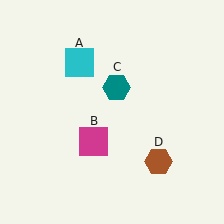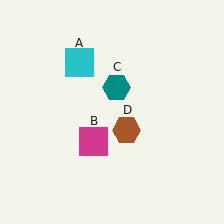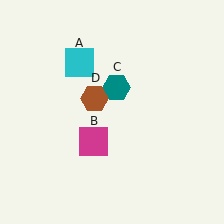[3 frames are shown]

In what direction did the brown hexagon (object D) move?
The brown hexagon (object D) moved up and to the left.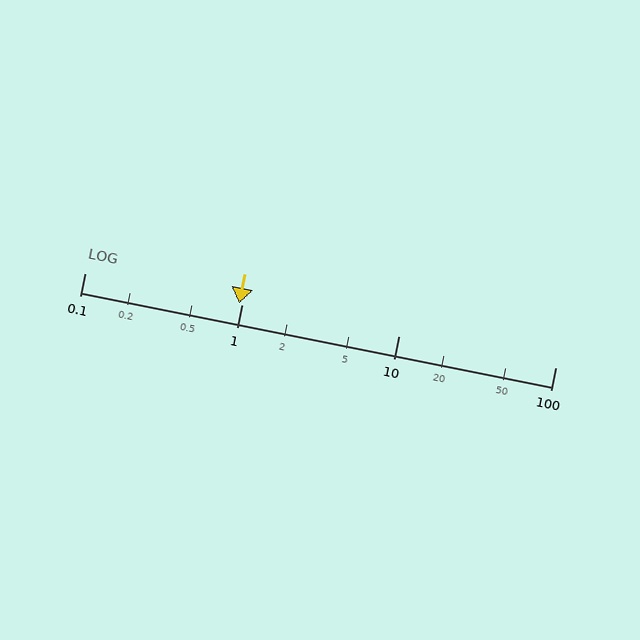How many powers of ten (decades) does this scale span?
The scale spans 3 decades, from 0.1 to 100.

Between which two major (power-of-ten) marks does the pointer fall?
The pointer is between 0.1 and 1.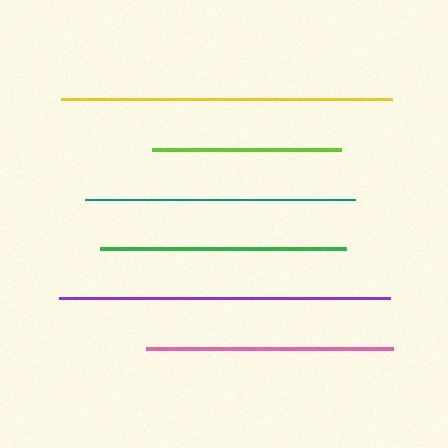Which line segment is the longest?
The purple line is the longest at approximately 331 pixels.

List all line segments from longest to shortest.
From longest to shortest: purple, yellow, teal, pink, green, lime.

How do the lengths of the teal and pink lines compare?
The teal and pink lines are approximately the same length.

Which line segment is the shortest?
The lime line is the shortest at approximately 189 pixels.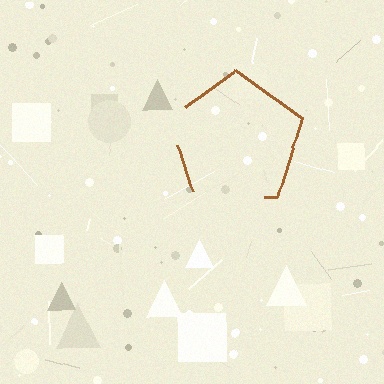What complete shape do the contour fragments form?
The contour fragments form a pentagon.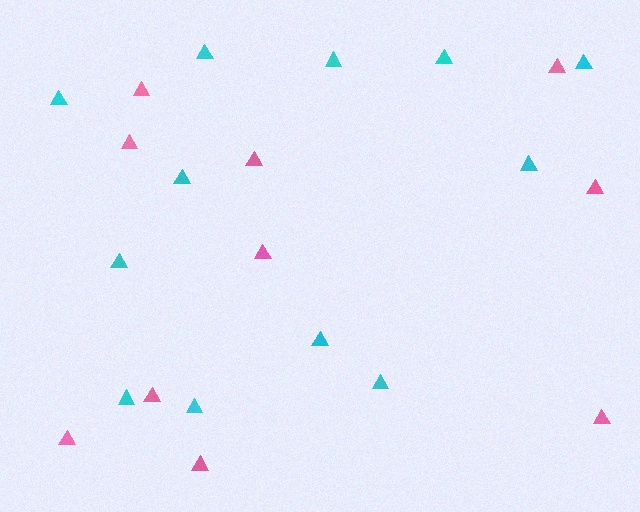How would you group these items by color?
There are 2 groups: one group of pink triangles (10) and one group of cyan triangles (12).